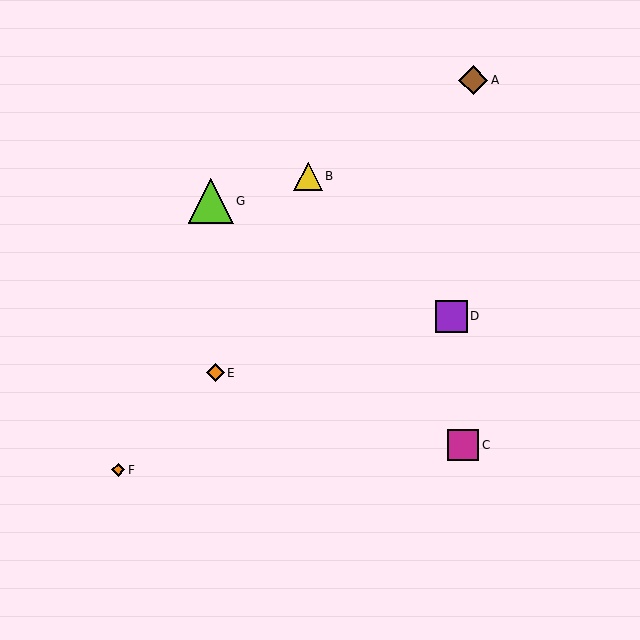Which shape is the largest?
The lime triangle (labeled G) is the largest.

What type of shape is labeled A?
Shape A is a brown diamond.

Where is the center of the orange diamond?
The center of the orange diamond is at (118, 470).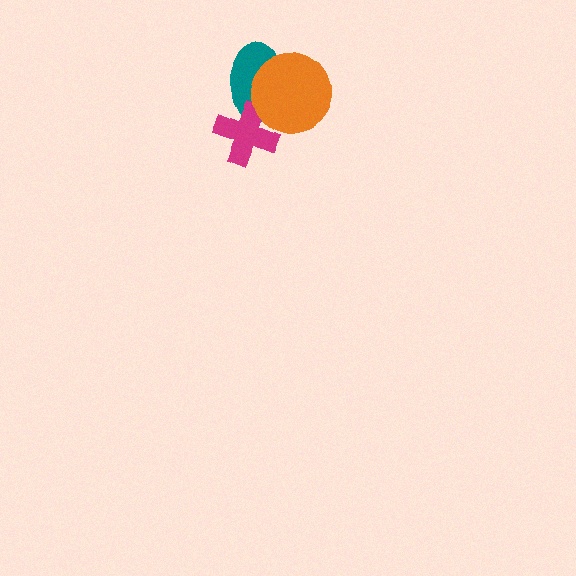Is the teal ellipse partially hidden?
Yes, it is partially covered by another shape.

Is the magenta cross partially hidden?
Yes, it is partially covered by another shape.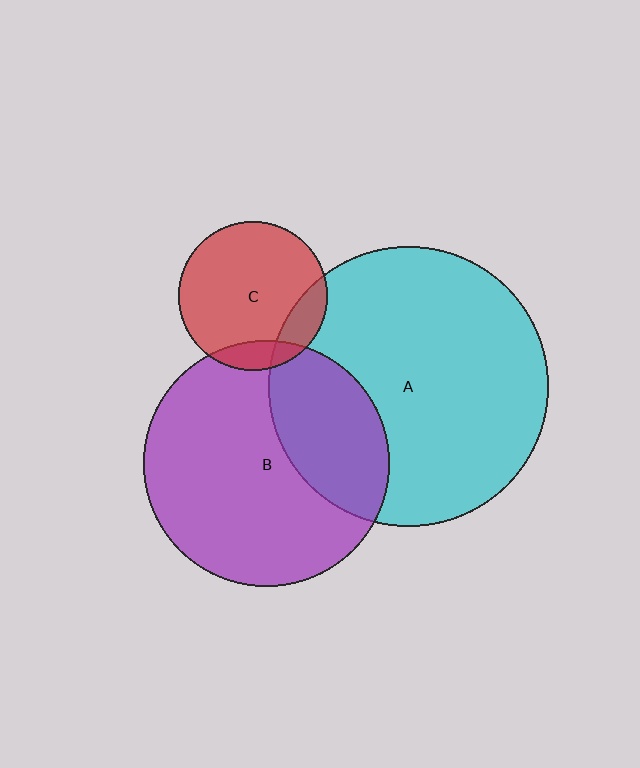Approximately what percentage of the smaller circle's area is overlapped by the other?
Approximately 30%.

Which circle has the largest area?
Circle A (cyan).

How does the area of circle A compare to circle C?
Approximately 3.5 times.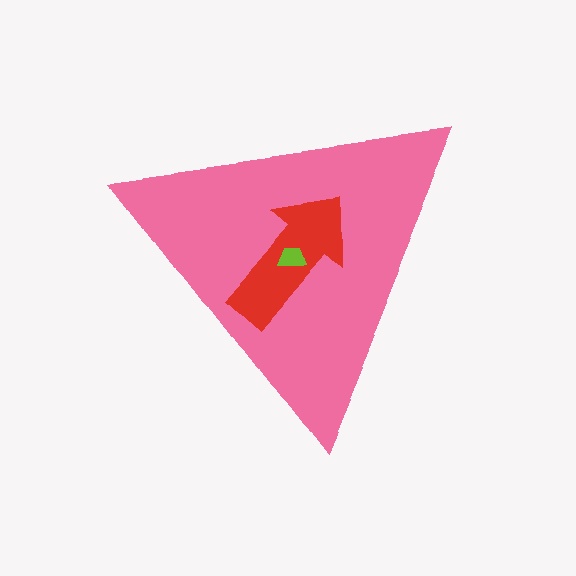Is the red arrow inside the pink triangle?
Yes.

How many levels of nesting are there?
3.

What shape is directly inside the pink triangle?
The red arrow.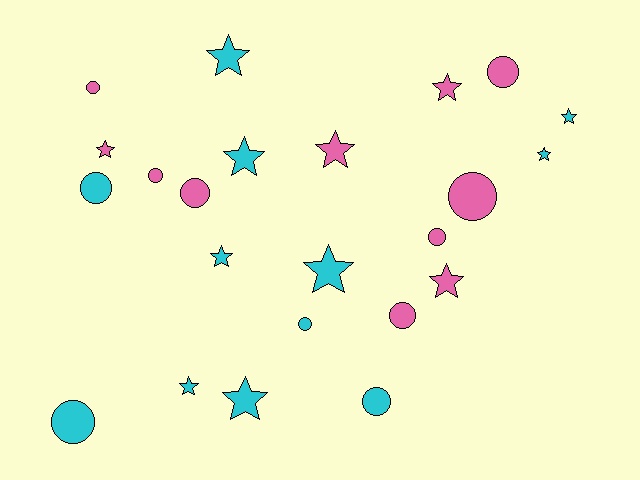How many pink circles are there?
There are 7 pink circles.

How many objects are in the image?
There are 23 objects.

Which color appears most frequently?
Cyan, with 12 objects.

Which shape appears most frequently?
Star, with 12 objects.